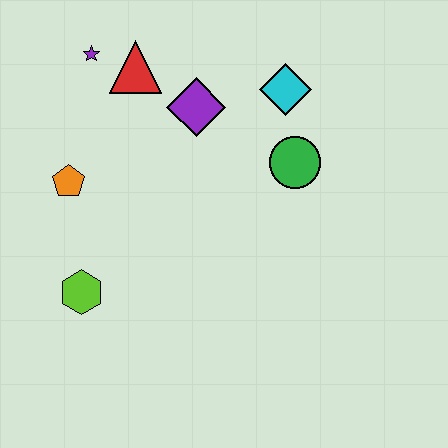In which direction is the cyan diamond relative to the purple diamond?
The cyan diamond is to the right of the purple diamond.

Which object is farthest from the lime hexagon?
The cyan diamond is farthest from the lime hexagon.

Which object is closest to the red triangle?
The purple star is closest to the red triangle.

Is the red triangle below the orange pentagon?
No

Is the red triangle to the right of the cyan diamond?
No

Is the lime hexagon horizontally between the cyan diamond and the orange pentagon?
Yes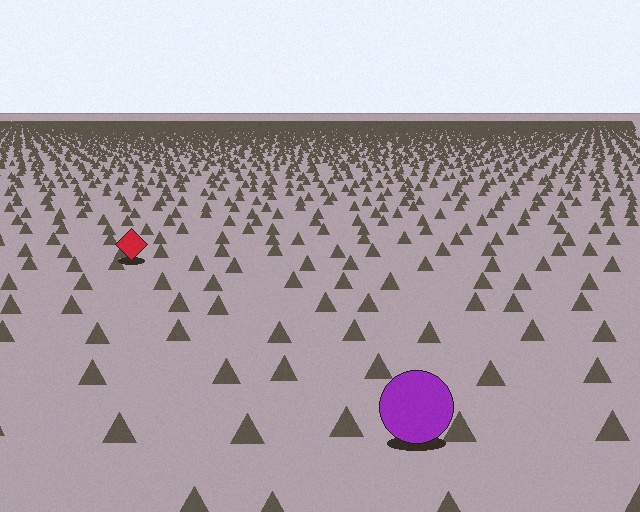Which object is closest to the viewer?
The purple circle is closest. The texture marks near it are larger and more spread out.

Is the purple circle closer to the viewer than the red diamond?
Yes. The purple circle is closer — you can tell from the texture gradient: the ground texture is coarser near it.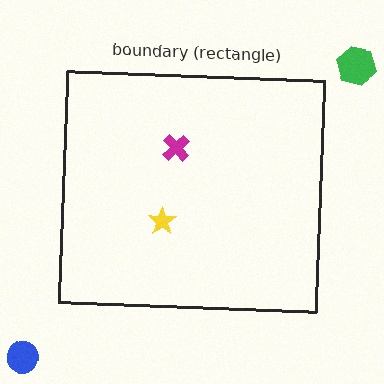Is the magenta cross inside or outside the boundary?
Inside.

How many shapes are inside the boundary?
2 inside, 2 outside.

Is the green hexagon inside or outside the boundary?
Outside.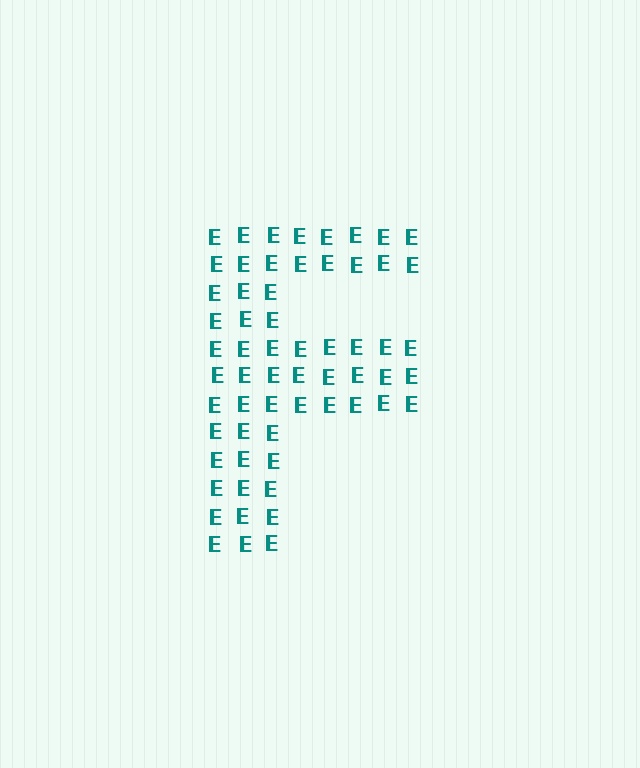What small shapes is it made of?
It is made of small letter E's.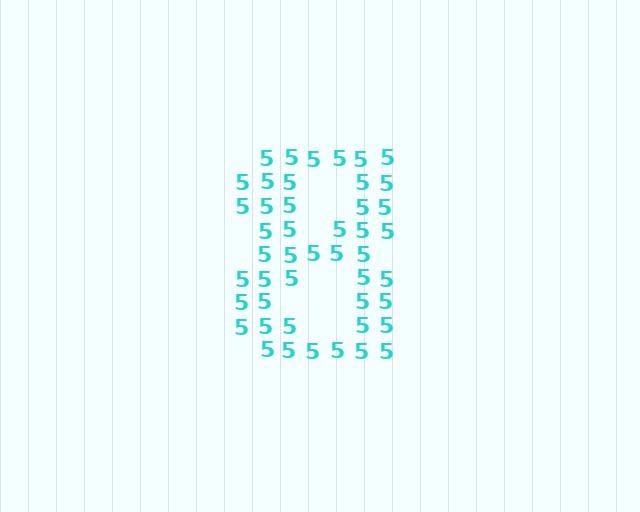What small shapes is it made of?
It is made of small digit 5's.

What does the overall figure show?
The overall figure shows the digit 8.